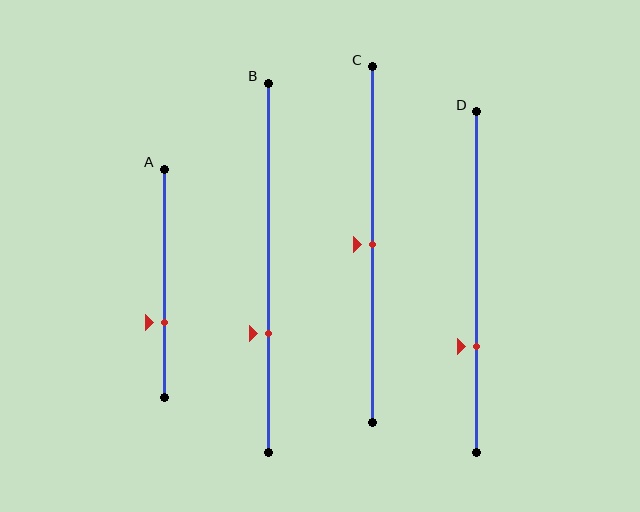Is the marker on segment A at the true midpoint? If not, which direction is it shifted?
No, the marker on segment A is shifted downward by about 17% of the segment length.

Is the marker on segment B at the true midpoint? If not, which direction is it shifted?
No, the marker on segment B is shifted downward by about 18% of the segment length.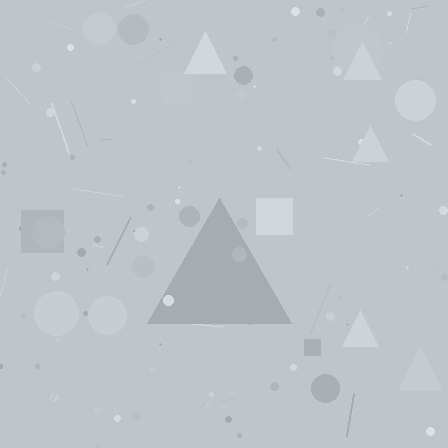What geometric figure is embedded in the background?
A triangle is embedded in the background.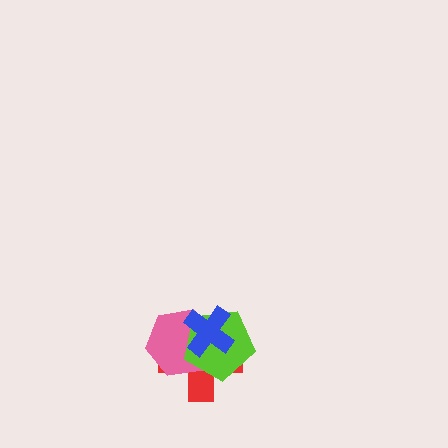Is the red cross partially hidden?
Yes, it is partially covered by another shape.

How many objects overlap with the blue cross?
3 objects overlap with the blue cross.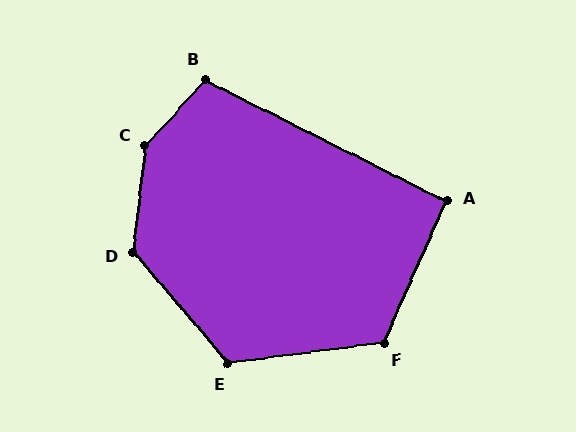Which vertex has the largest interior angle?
C, at approximately 144 degrees.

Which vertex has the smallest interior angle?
A, at approximately 93 degrees.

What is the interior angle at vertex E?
Approximately 123 degrees (obtuse).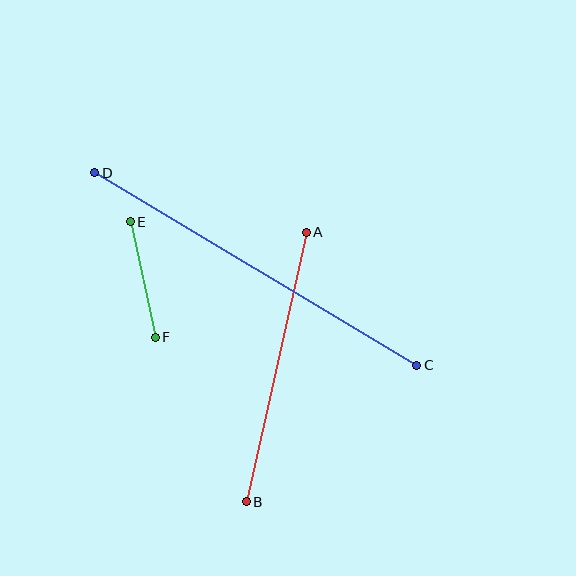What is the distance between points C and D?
The distance is approximately 375 pixels.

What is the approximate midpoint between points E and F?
The midpoint is at approximately (143, 279) pixels.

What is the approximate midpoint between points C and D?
The midpoint is at approximately (256, 269) pixels.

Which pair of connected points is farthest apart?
Points C and D are farthest apart.